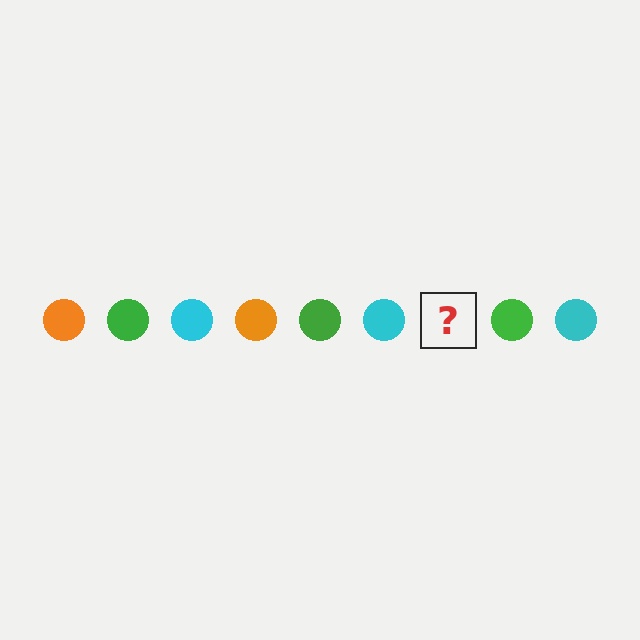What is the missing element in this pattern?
The missing element is an orange circle.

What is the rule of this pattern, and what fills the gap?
The rule is that the pattern cycles through orange, green, cyan circles. The gap should be filled with an orange circle.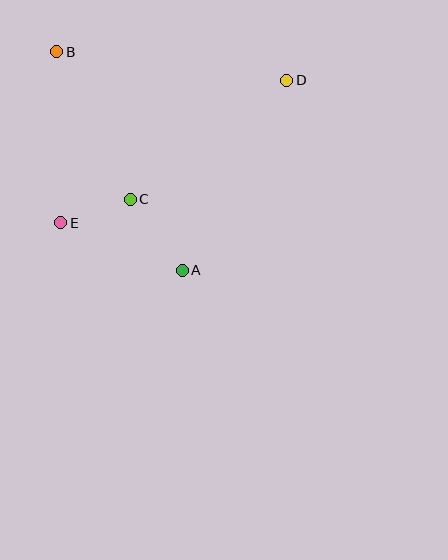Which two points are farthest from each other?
Points D and E are farthest from each other.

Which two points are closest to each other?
Points C and E are closest to each other.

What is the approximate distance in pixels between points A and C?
The distance between A and C is approximately 88 pixels.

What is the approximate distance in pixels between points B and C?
The distance between B and C is approximately 165 pixels.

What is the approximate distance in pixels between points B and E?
The distance between B and E is approximately 171 pixels.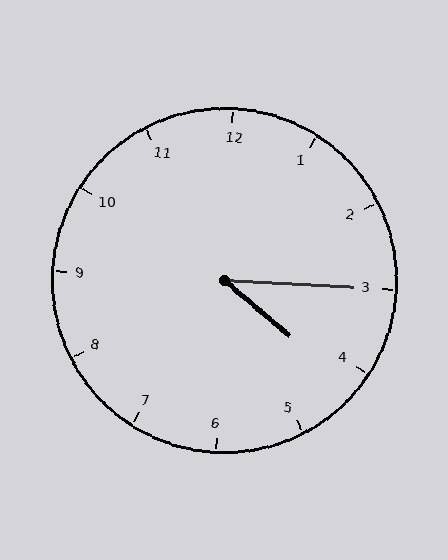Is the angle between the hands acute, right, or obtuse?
It is acute.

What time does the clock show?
4:15.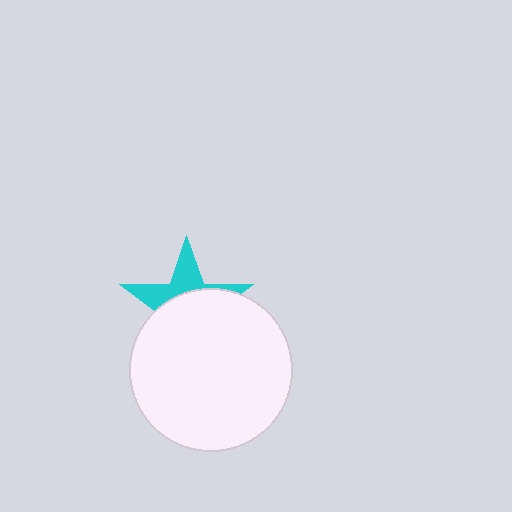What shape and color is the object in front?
The object in front is a white circle.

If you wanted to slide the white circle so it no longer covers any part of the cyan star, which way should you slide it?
Slide it down — that is the most direct way to separate the two shapes.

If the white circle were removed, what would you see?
You would see the complete cyan star.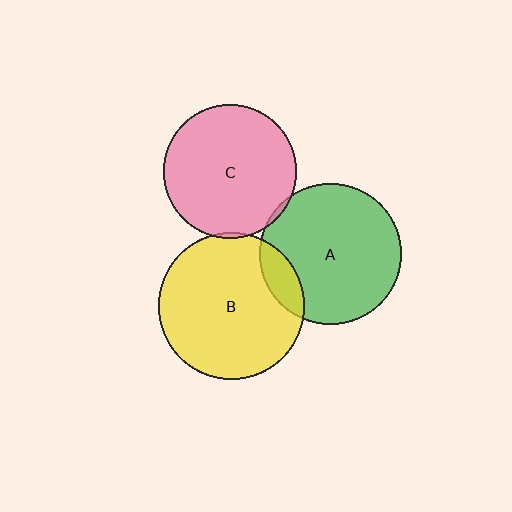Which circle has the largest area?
Circle B (yellow).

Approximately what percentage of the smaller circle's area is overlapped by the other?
Approximately 5%.